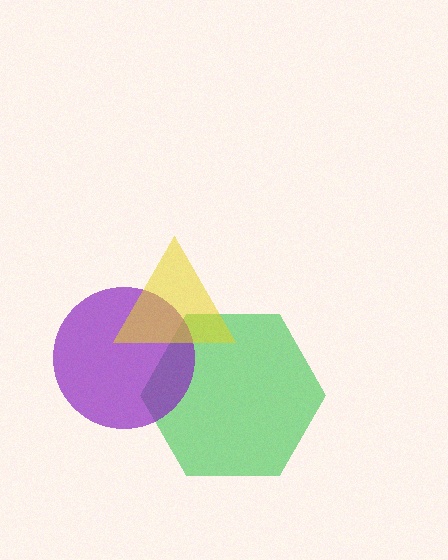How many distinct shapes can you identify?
There are 3 distinct shapes: a green hexagon, a purple circle, a yellow triangle.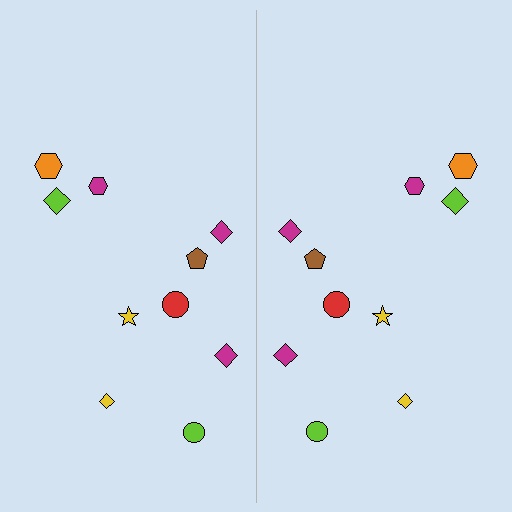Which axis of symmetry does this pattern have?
The pattern has a vertical axis of symmetry running through the center of the image.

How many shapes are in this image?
There are 20 shapes in this image.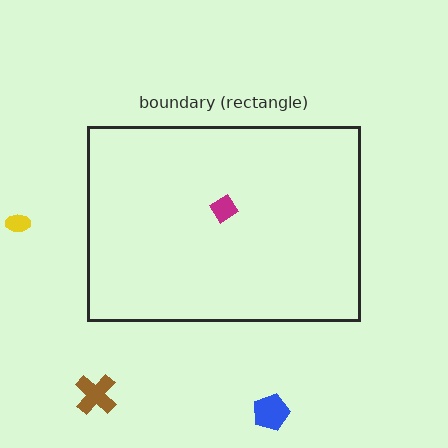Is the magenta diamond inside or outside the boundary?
Inside.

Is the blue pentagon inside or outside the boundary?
Outside.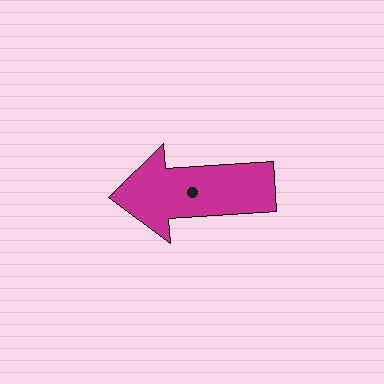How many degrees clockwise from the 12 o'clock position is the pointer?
Approximately 266 degrees.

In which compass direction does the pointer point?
West.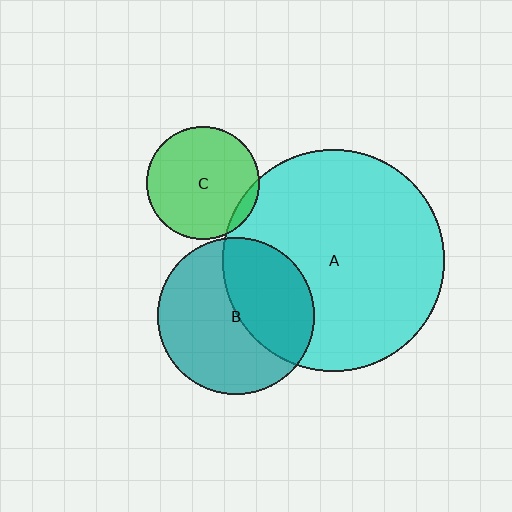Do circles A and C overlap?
Yes.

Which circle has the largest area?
Circle A (cyan).